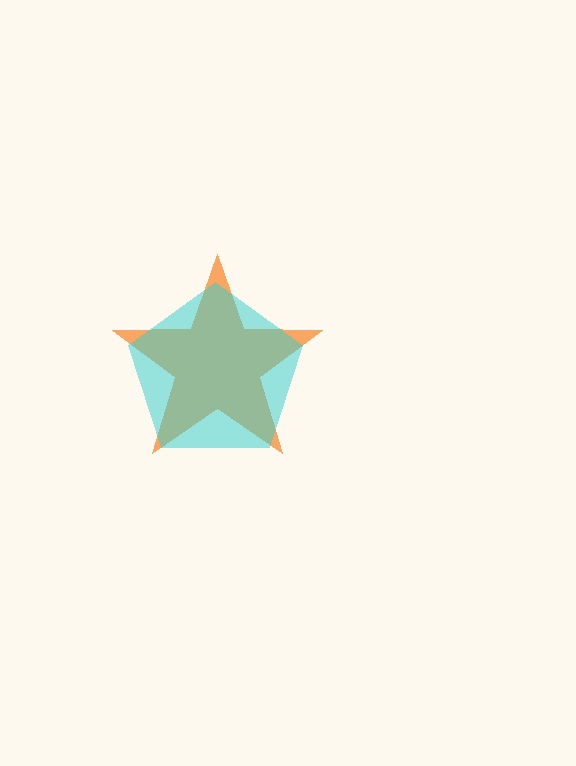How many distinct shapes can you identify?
There are 2 distinct shapes: an orange star, a cyan pentagon.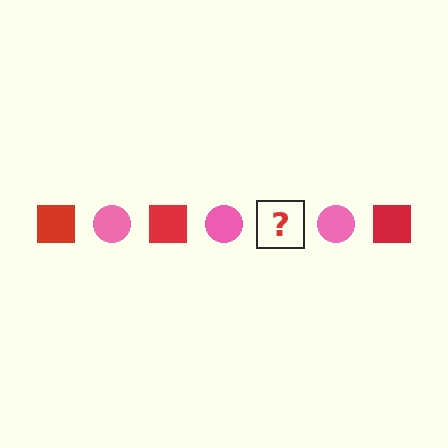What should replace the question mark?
The question mark should be replaced with a red square.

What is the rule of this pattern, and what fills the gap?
The rule is that the pattern alternates between red square and pink circle. The gap should be filled with a red square.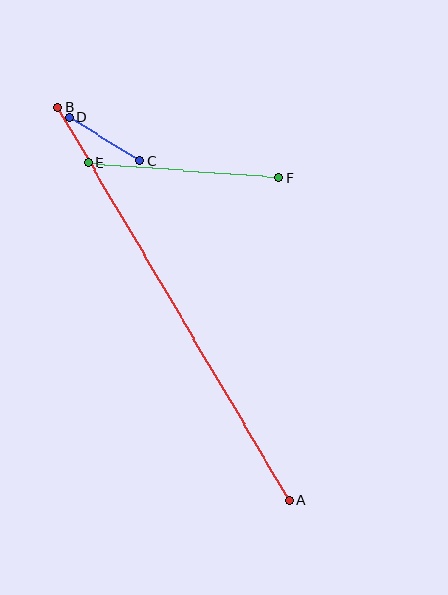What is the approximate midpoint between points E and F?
The midpoint is at approximately (183, 170) pixels.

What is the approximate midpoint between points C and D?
The midpoint is at approximately (104, 139) pixels.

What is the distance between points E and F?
The distance is approximately 192 pixels.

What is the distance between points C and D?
The distance is approximately 82 pixels.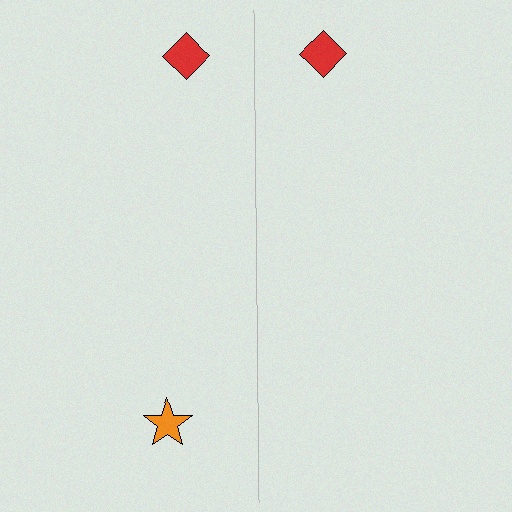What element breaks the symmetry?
A orange star is missing from the right side.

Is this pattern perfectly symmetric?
No, the pattern is not perfectly symmetric. A orange star is missing from the right side.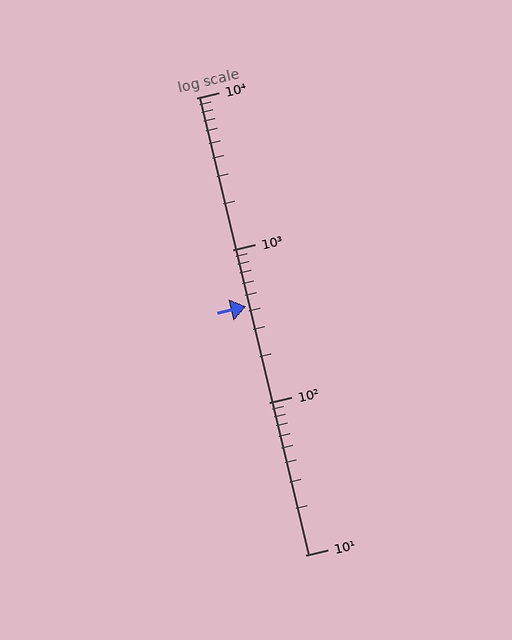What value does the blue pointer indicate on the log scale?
The pointer indicates approximately 430.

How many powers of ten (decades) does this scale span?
The scale spans 3 decades, from 10 to 10000.